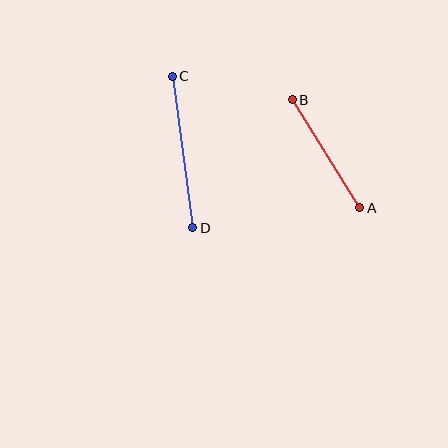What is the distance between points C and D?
The distance is approximately 153 pixels.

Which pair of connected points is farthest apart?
Points C and D are farthest apart.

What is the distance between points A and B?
The distance is approximately 127 pixels.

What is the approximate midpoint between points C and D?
The midpoint is at approximately (183, 152) pixels.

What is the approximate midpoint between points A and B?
The midpoint is at approximately (326, 154) pixels.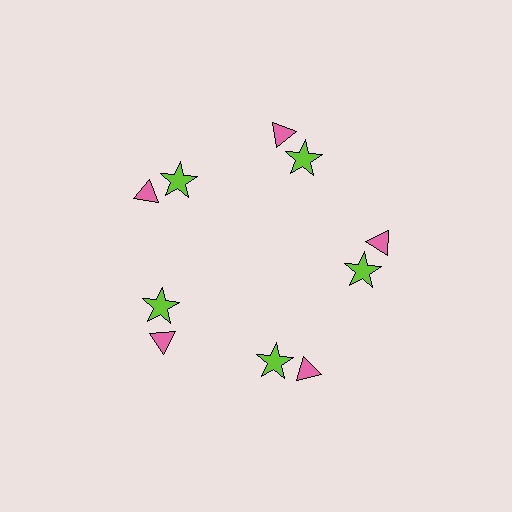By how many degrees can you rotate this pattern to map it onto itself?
The pattern maps onto itself every 72 degrees of rotation.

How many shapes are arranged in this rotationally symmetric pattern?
There are 10 shapes, arranged in 5 groups of 2.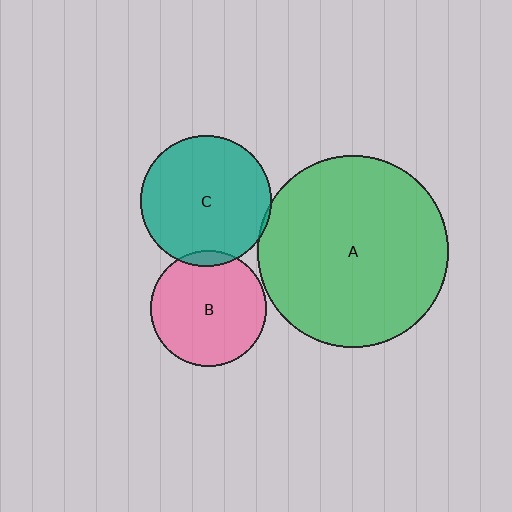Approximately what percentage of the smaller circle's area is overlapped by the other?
Approximately 5%.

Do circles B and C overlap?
Yes.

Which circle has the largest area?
Circle A (green).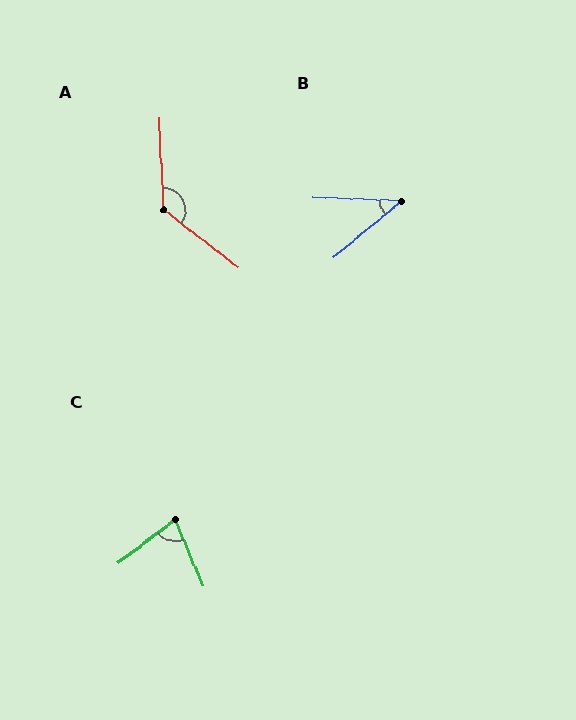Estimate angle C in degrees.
Approximately 75 degrees.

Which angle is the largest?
A, at approximately 131 degrees.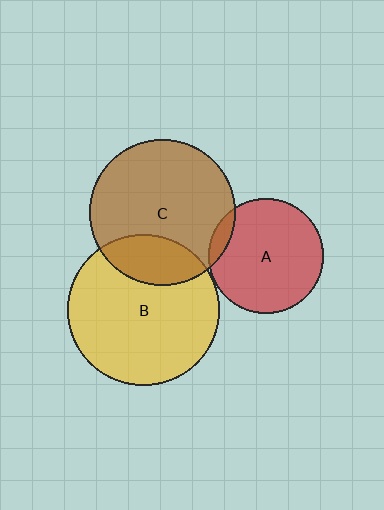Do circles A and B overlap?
Yes.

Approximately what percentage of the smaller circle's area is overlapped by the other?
Approximately 5%.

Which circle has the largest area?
Circle B (yellow).